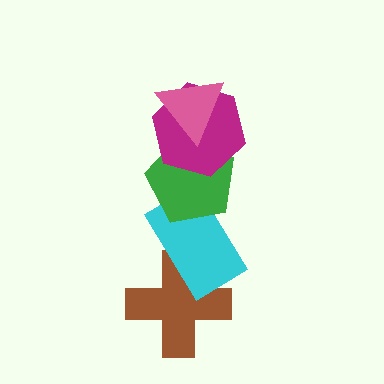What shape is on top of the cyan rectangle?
The green pentagon is on top of the cyan rectangle.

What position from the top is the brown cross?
The brown cross is 5th from the top.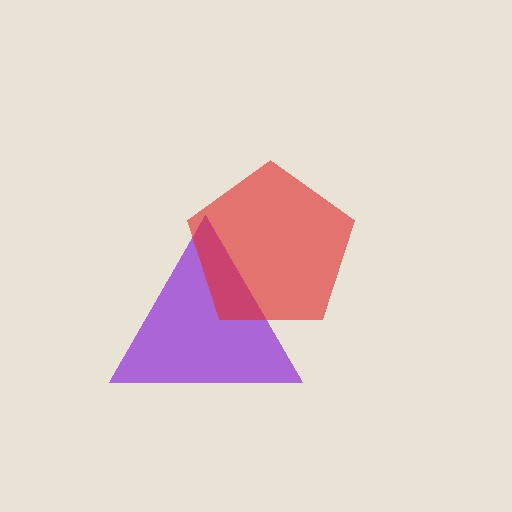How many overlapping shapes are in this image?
There are 2 overlapping shapes in the image.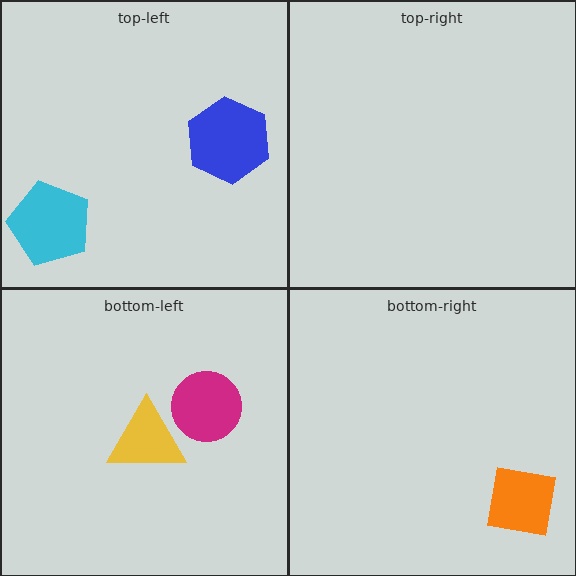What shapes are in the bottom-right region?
The orange square.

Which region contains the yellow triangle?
The bottom-left region.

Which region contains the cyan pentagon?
The top-left region.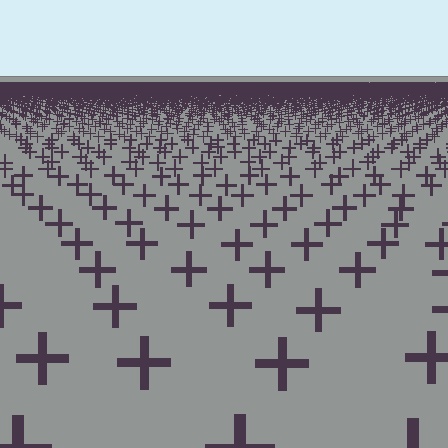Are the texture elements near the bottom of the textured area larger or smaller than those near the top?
Larger. Near the bottom, elements are closer to the viewer and appear at a bigger on-screen size.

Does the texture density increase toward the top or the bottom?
Density increases toward the top.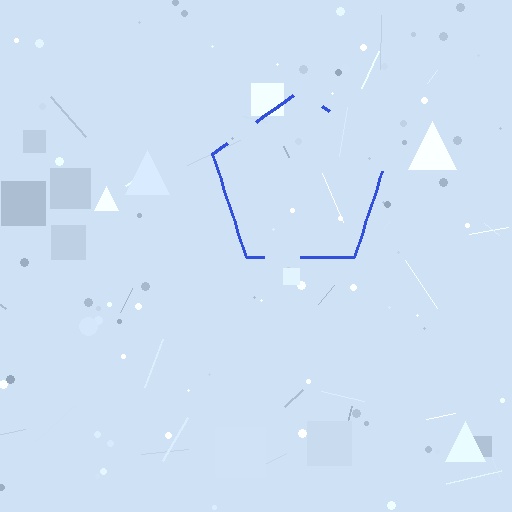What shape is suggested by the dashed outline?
The dashed outline suggests a pentagon.